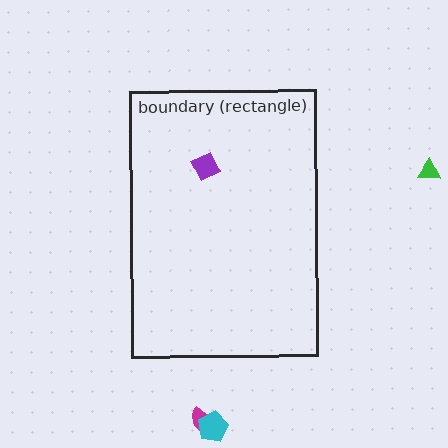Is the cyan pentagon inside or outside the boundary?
Outside.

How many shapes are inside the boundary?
1 inside, 3 outside.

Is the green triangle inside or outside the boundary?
Outside.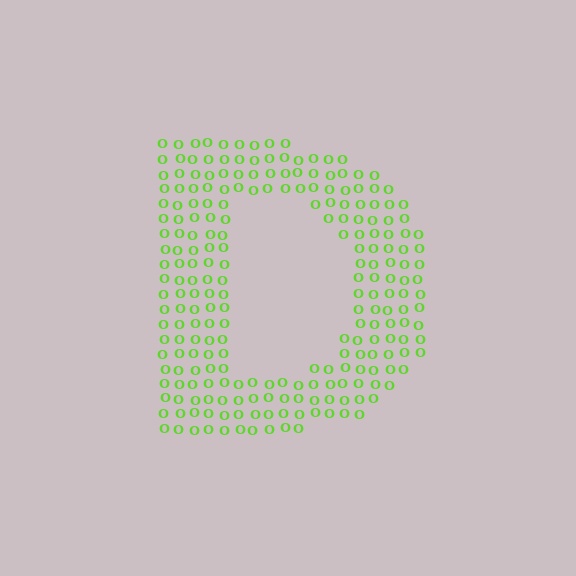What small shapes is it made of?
It is made of small letter O's.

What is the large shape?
The large shape is the letter D.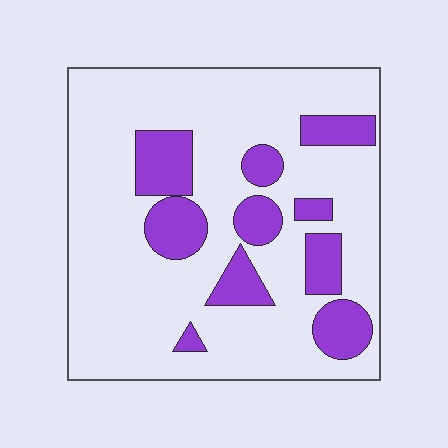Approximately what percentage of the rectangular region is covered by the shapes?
Approximately 20%.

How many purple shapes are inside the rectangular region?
10.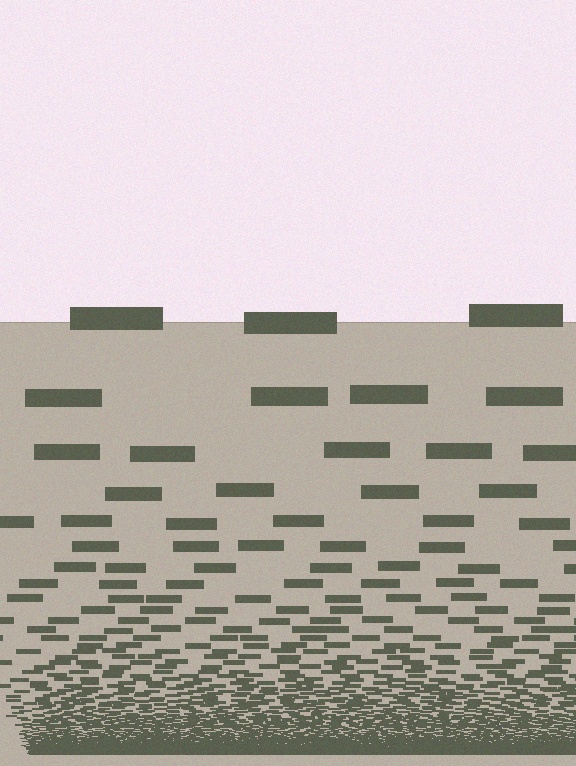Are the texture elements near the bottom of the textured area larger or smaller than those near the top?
Smaller. The gradient is inverted — elements near the bottom are smaller and denser.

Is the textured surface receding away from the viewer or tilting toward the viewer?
The surface appears to tilt toward the viewer. Texture elements get larger and sparser toward the top.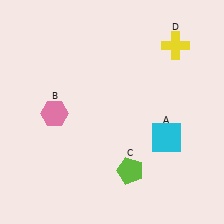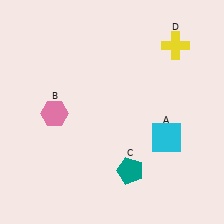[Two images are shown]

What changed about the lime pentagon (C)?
In Image 1, C is lime. In Image 2, it changed to teal.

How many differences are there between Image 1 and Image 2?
There is 1 difference between the two images.